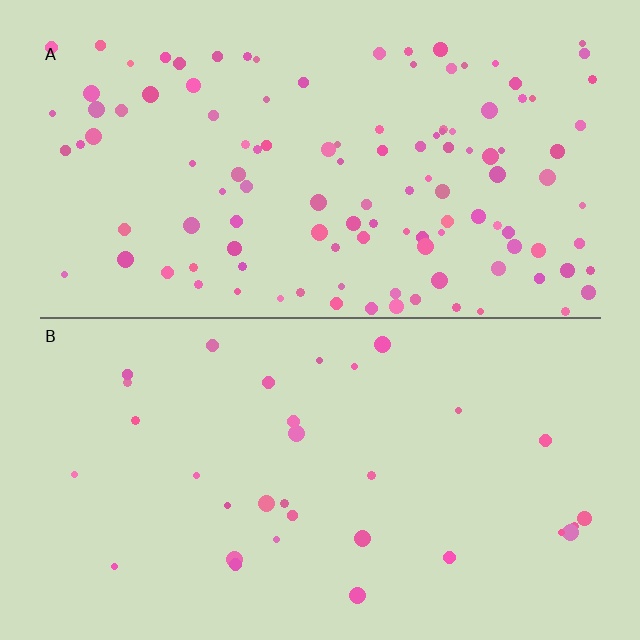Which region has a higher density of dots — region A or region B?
A (the top).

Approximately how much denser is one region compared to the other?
Approximately 3.8× — region A over region B.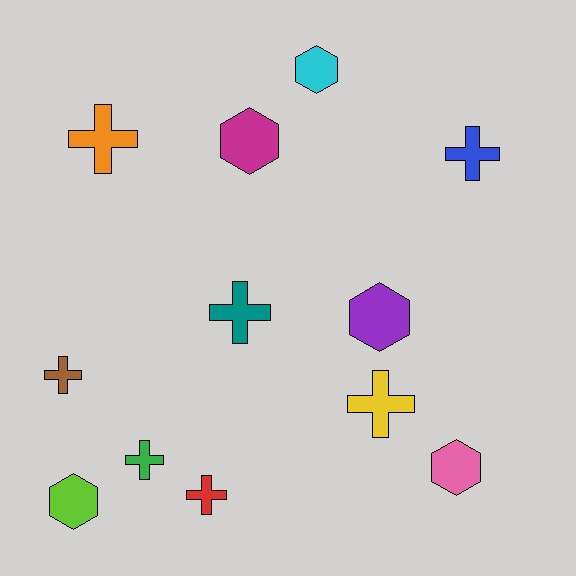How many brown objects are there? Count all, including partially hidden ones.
There is 1 brown object.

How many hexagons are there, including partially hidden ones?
There are 5 hexagons.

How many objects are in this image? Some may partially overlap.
There are 12 objects.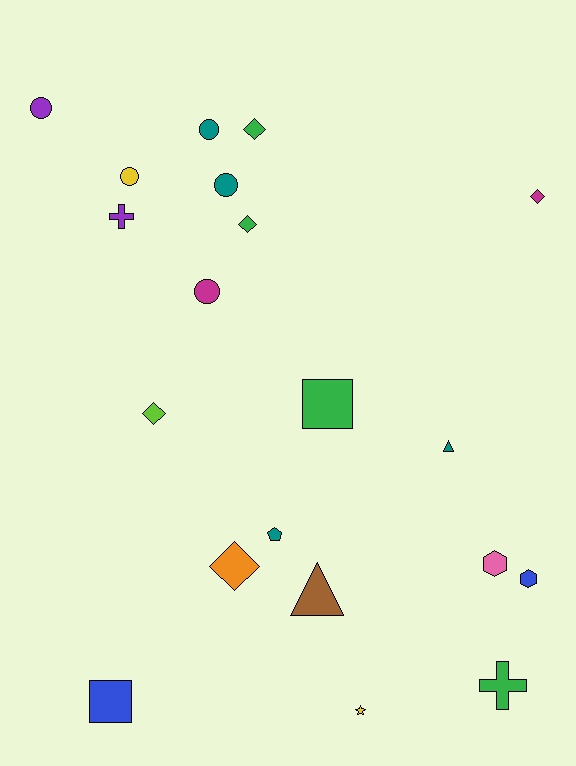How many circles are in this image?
There are 5 circles.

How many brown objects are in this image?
There is 1 brown object.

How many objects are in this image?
There are 20 objects.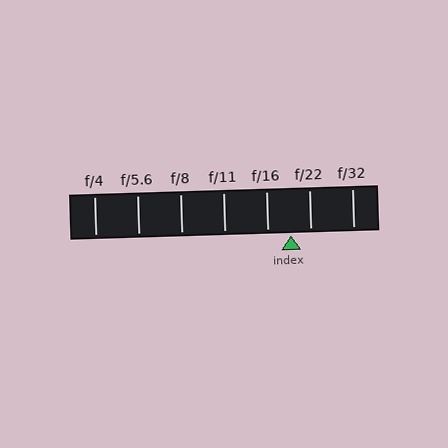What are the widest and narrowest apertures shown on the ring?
The widest aperture shown is f/4 and the narrowest is f/32.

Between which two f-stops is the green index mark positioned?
The index mark is between f/16 and f/22.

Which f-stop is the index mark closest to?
The index mark is closest to f/22.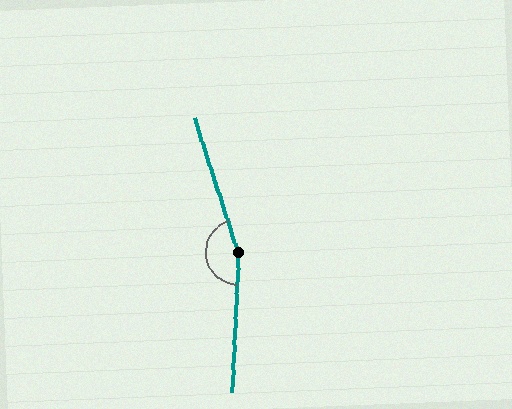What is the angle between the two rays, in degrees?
Approximately 160 degrees.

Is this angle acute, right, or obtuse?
It is obtuse.